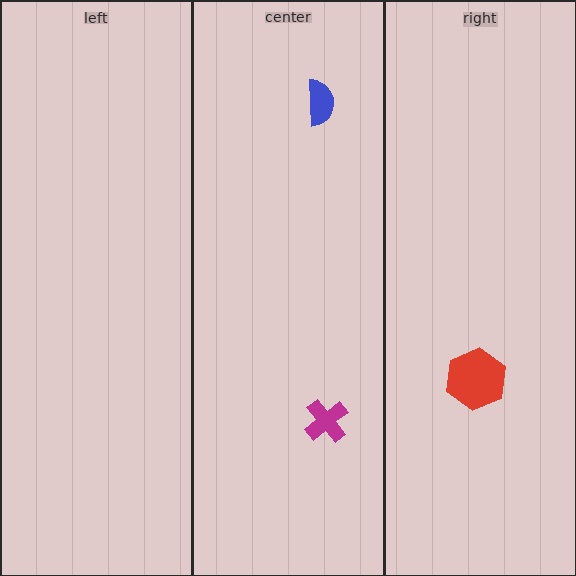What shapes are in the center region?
The magenta cross, the blue semicircle.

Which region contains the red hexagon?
The right region.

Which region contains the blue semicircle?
The center region.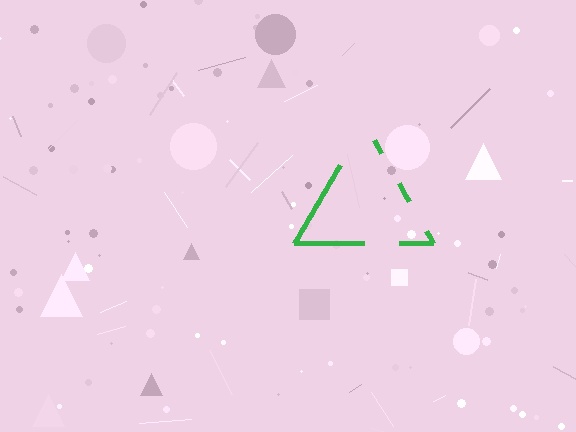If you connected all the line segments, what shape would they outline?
They would outline a triangle.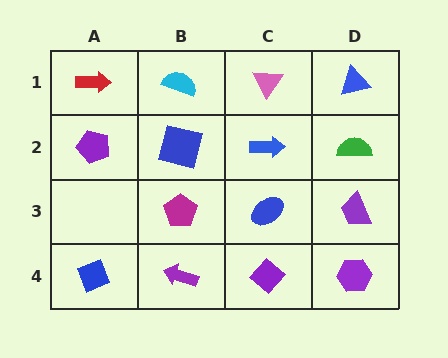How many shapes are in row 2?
4 shapes.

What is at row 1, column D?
A blue triangle.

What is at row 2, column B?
A blue square.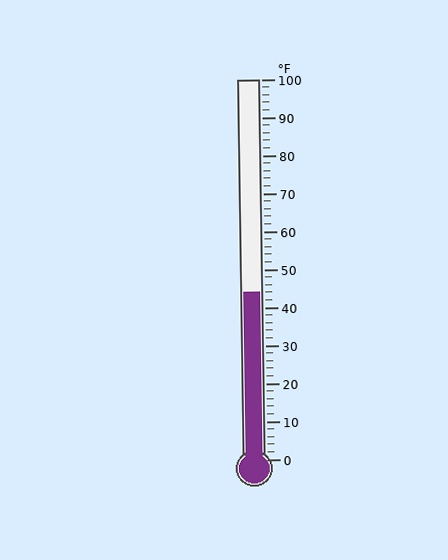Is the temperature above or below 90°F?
The temperature is below 90°F.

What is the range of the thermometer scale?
The thermometer scale ranges from 0°F to 100°F.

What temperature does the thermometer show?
The thermometer shows approximately 44°F.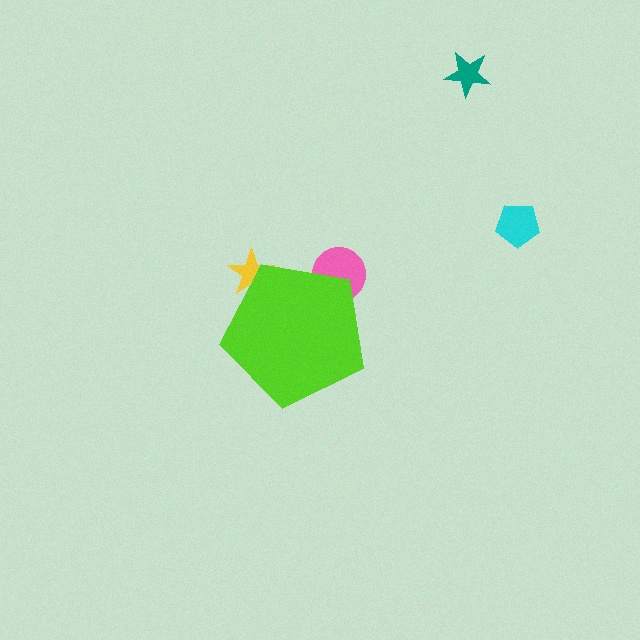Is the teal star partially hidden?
No, the teal star is fully visible.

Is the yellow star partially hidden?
Yes, the yellow star is partially hidden behind the lime pentagon.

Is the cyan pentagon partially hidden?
No, the cyan pentagon is fully visible.